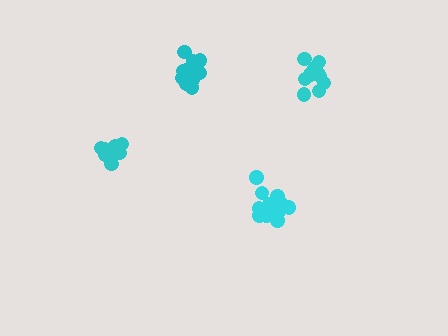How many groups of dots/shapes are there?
There are 4 groups.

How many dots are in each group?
Group 1: 11 dots, Group 2: 9 dots, Group 3: 10 dots, Group 4: 14 dots (44 total).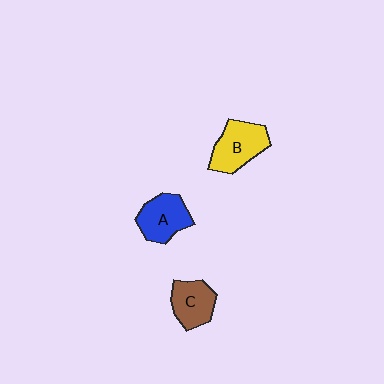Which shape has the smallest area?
Shape C (brown).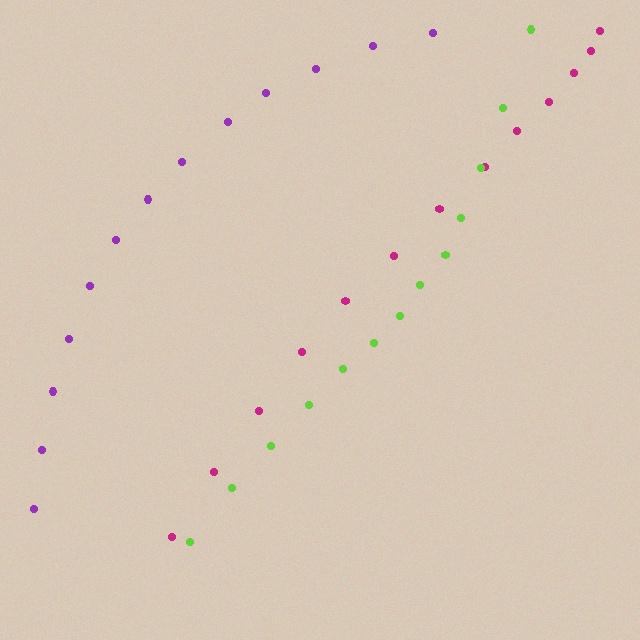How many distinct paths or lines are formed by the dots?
There are 3 distinct paths.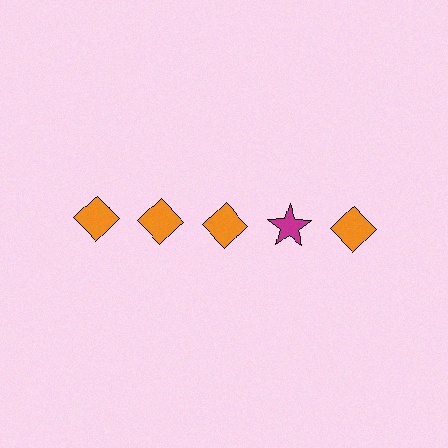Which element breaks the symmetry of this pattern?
The magenta star in the top row, second from right column breaks the symmetry. All other shapes are orange diamonds.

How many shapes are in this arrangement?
There are 5 shapes arranged in a grid pattern.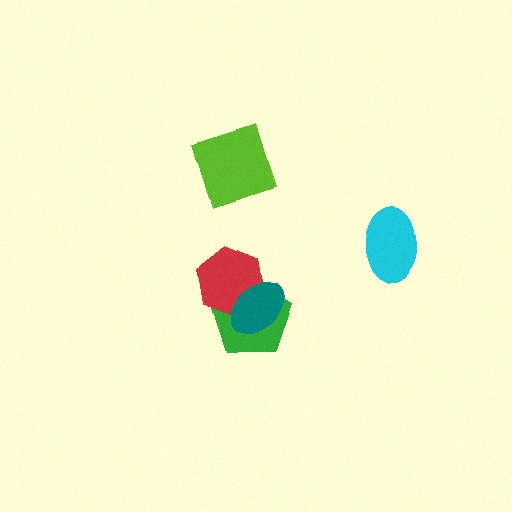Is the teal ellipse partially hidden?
No, no other shape covers it.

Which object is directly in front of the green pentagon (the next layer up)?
The red hexagon is directly in front of the green pentagon.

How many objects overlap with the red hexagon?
2 objects overlap with the red hexagon.